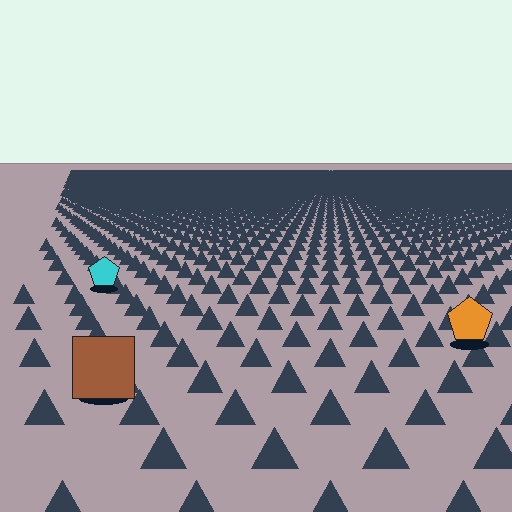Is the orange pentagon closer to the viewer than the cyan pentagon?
Yes. The orange pentagon is closer — you can tell from the texture gradient: the ground texture is coarser near it.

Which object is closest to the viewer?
The brown square is closest. The texture marks near it are larger and more spread out.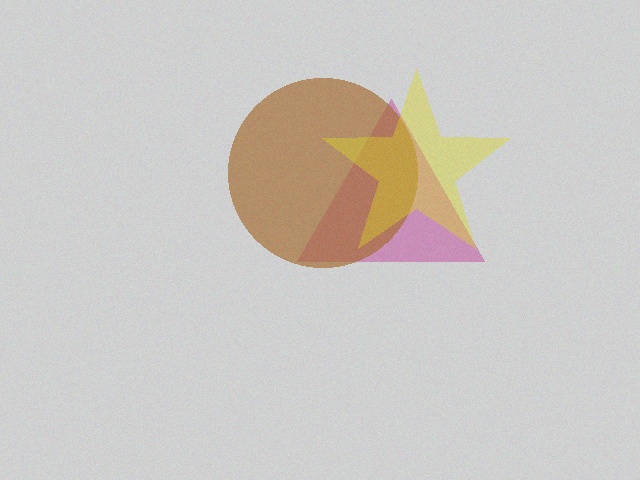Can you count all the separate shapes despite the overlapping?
Yes, there are 3 separate shapes.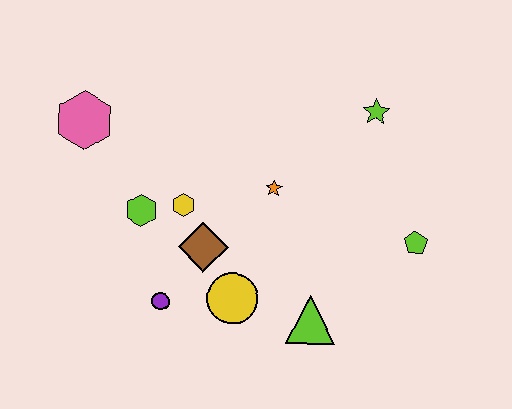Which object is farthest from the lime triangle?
The pink hexagon is farthest from the lime triangle.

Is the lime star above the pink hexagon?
Yes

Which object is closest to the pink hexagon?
The lime hexagon is closest to the pink hexagon.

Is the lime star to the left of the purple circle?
No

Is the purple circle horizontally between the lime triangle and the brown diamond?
No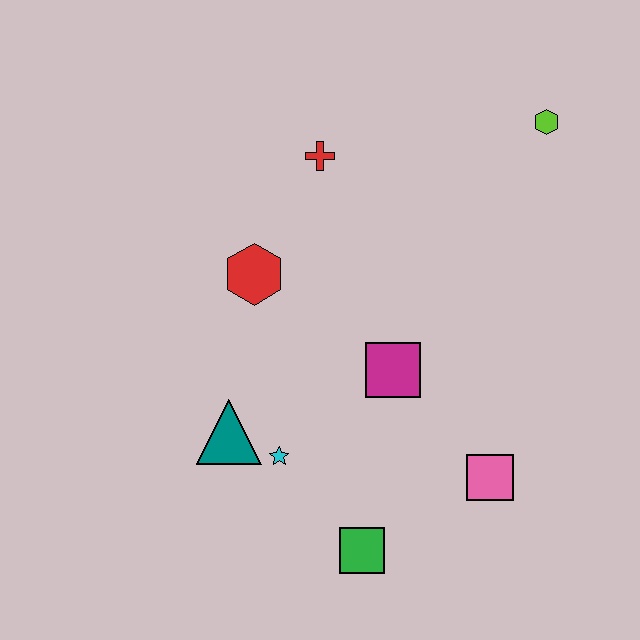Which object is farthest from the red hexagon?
The lime hexagon is farthest from the red hexagon.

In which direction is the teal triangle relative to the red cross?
The teal triangle is below the red cross.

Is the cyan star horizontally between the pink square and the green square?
No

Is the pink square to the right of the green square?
Yes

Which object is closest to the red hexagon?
The red cross is closest to the red hexagon.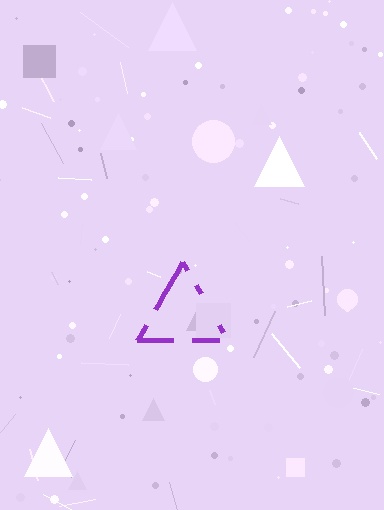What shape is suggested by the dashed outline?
The dashed outline suggests a triangle.